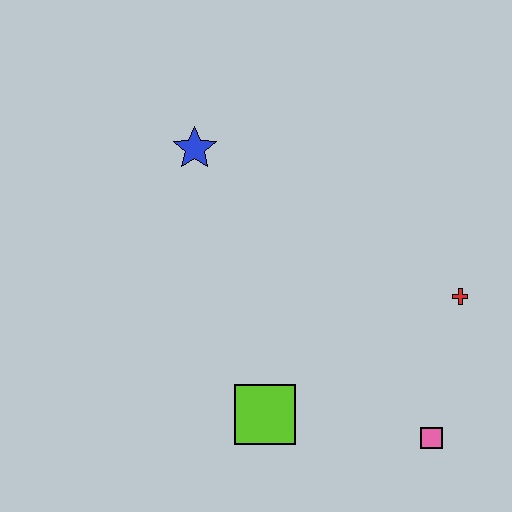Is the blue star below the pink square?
No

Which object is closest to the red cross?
The pink square is closest to the red cross.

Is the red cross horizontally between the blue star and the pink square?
No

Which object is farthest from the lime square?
The blue star is farthest from the lime square.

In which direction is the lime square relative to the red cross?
The lime square is to the left of the red cross.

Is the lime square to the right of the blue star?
Yes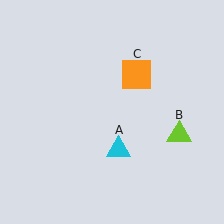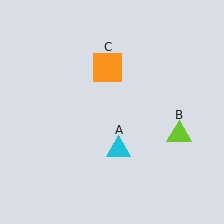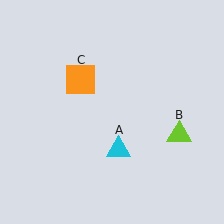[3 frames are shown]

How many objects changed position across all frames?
1 object changed position: orange square (object C).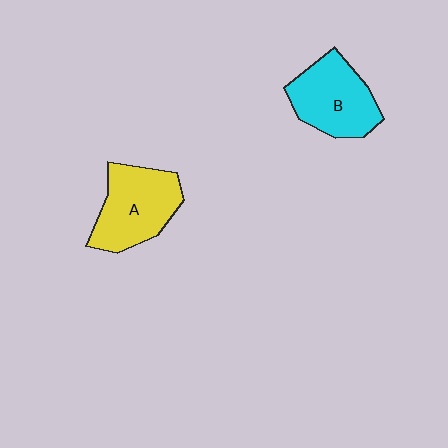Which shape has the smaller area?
Shape B (cyan).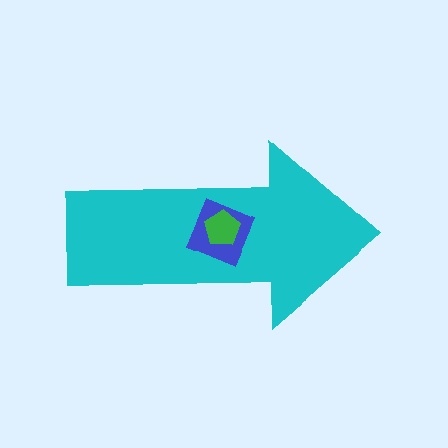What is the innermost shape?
The green pentagon.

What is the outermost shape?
The cyan arrow.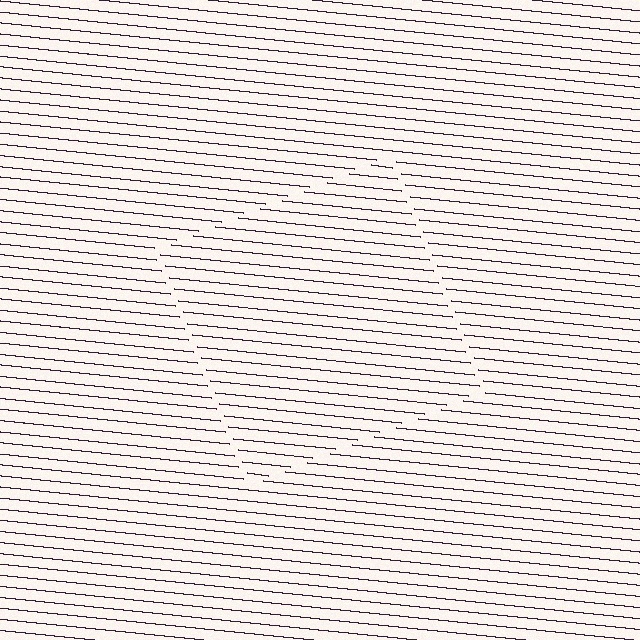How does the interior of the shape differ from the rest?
The interior of the shape contains the same grating, shifted by half a period — the contour is defined by the phase discontinuity where line-ends from the inner and outer gratings abut.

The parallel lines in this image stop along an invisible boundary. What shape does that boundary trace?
An illusory square. The interior of the shape contains the same grating, shifted by half a period — the contour is defined by the phase discontinuity where line-ends from the inner and outer gratings abut.